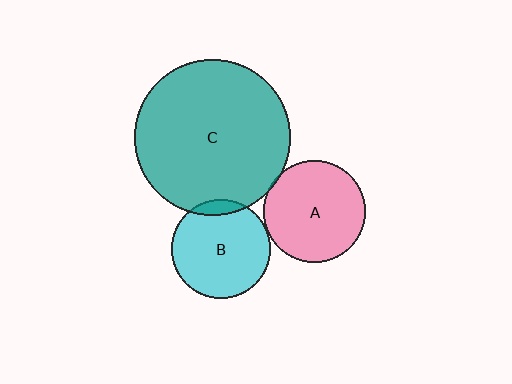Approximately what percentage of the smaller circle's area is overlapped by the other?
Approximately 5%.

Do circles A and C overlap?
Yes.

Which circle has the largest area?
Circle C (teal).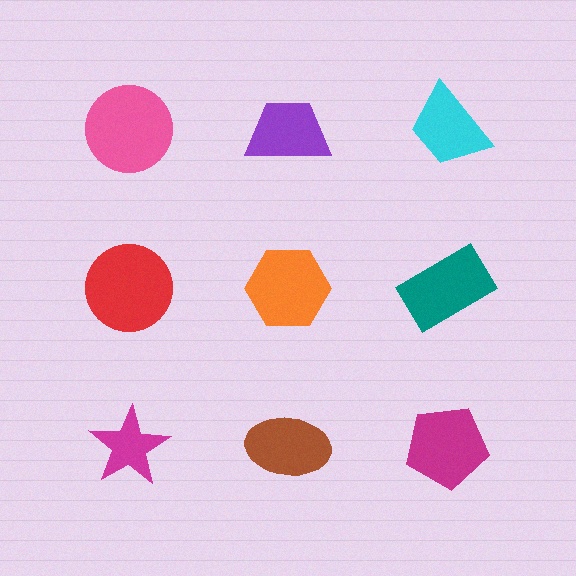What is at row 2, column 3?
A teal rectangle.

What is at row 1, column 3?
A cyan trapezoid.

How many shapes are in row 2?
3 shapes.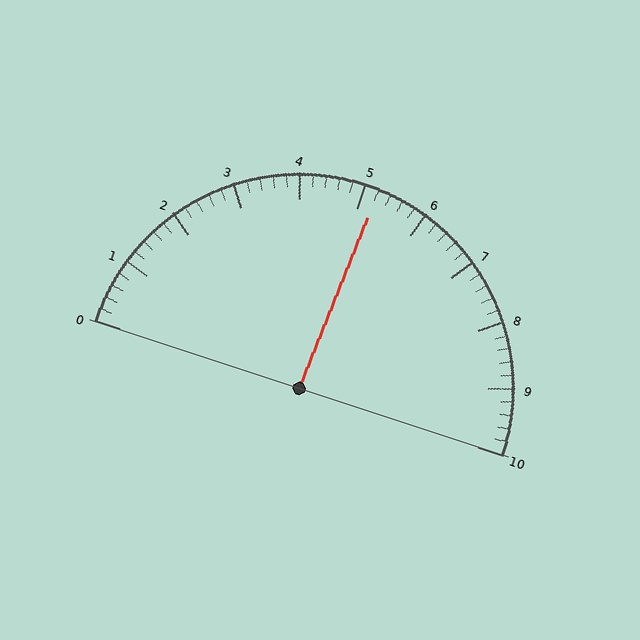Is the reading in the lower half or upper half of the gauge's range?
The reading is in the upper half of the range (0 to 10).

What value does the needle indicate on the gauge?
The needle indicates approximately 5.2.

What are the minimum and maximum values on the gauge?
The gauge ranges from 0 to 10.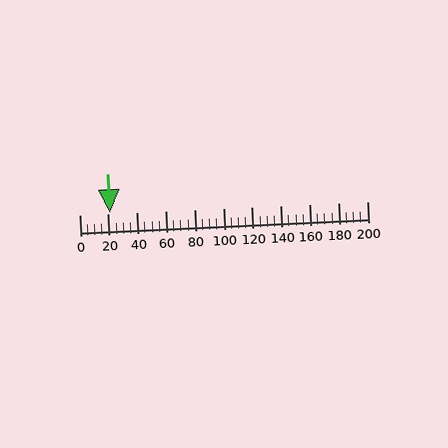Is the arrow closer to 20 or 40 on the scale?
The arrow is closer to 20.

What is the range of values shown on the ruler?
The ruler shows values from 0 to 200.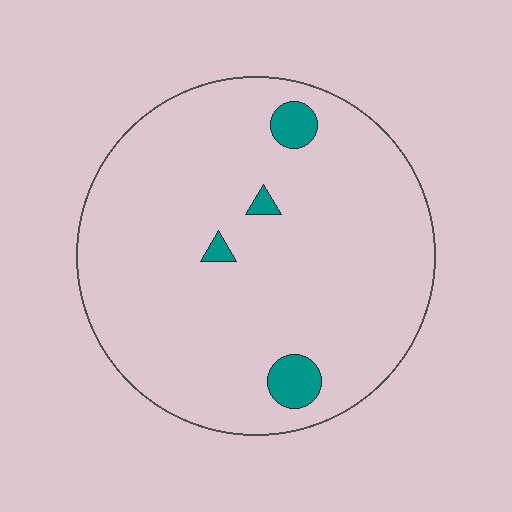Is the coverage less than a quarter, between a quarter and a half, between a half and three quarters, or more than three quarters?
Less than a quarter.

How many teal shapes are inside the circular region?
4.